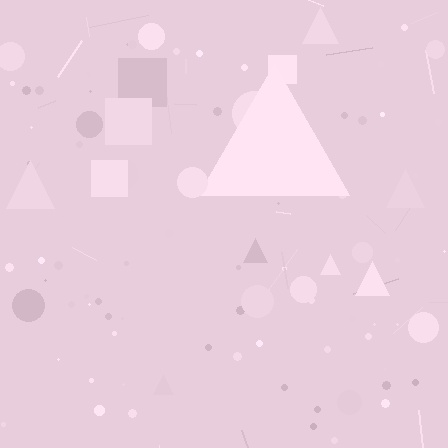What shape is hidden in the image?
A triangle is hidden in the image.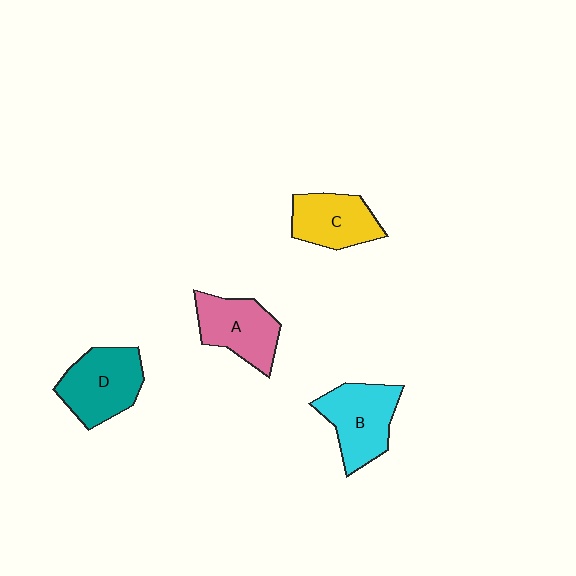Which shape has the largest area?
Shape D (teal).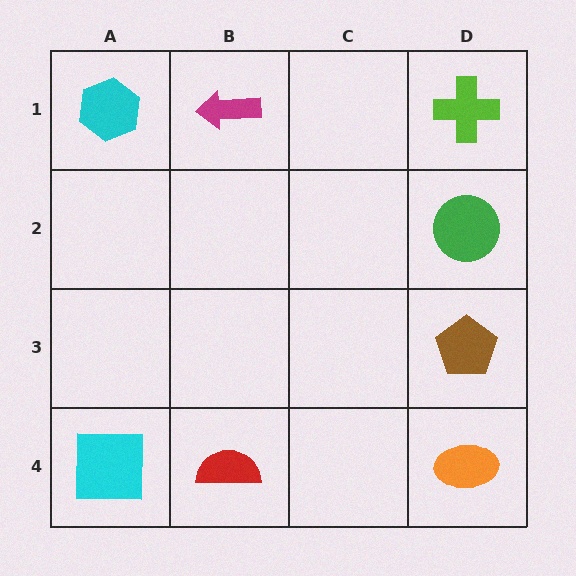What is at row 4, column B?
A red semicircle.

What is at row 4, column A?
A cyan square.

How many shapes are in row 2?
1 shape.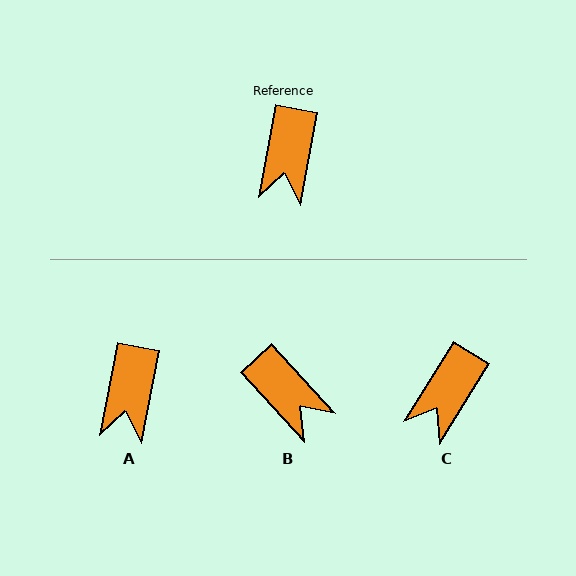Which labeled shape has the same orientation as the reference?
A.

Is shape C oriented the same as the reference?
No, it is off by about 21 degrees.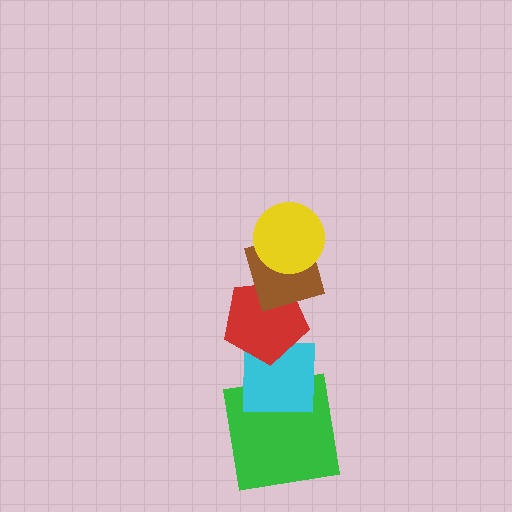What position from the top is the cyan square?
The cyan square is 4th from the top.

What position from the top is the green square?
The green square is 5th from the top.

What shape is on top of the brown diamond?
The yellow circle is on top of the brown diamond.